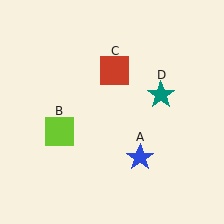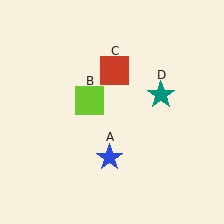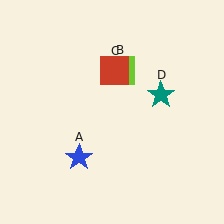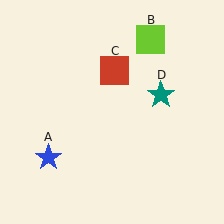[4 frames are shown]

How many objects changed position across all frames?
2 objects changed position: blue star (object A), lime square (object B).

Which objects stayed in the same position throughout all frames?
Red square (object C) and teal star (object D) remained stationary.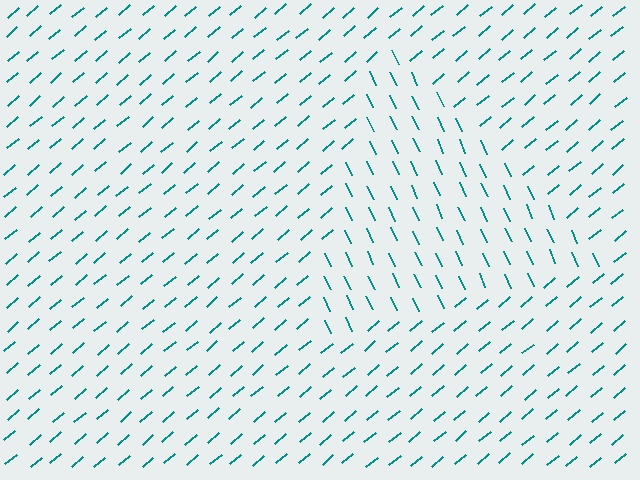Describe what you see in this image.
The image is filled with small teal line segments. A triangle region in the image has lines oriented differently from the surrounding lines, creating a visible texture boundary.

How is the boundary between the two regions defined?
The boundary is defined purely by a change in line orientation (approximately 74 degrees difference). All lines are the same color and thickness.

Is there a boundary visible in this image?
Yes, there is a texture boundary formed by a change in line orientation.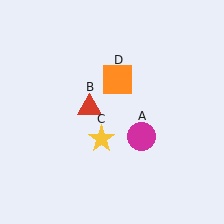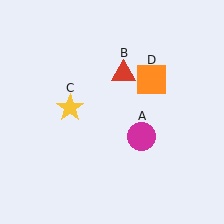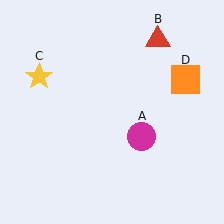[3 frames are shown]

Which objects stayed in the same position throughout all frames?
Magenta circle (object A) remained stationary.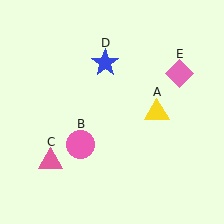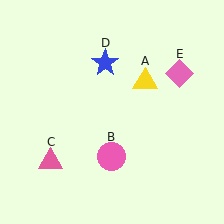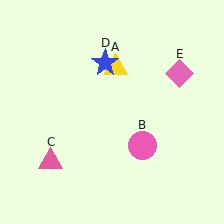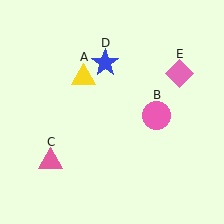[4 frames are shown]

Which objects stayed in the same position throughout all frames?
Pink triangle (object C) and blue star (object D) and pink diamond (object E) remained stationary.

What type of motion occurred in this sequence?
The yellow triangle (object A), pink circle (object B) rotated counterclockwise around the center of the scene.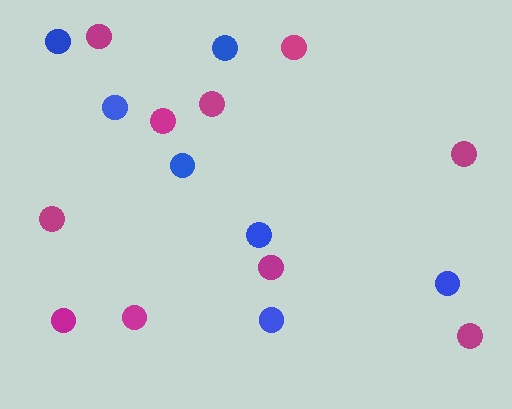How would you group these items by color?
There are 2 groups: one group of blue circles (7) and one group of magenta circles (10).